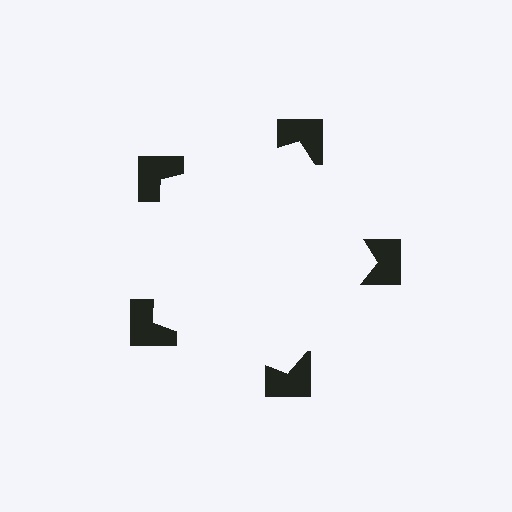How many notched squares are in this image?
There are 5 — one at each vertex of the illusory pentagon.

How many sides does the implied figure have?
5 sides.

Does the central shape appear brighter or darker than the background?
It typically appears slightly brighter than the background, even though no actual brightness change is drawn.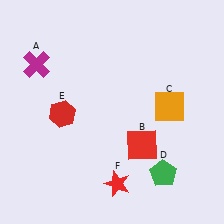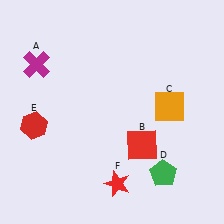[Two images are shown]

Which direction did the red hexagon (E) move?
The red hexagon (E) moved left.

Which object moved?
The red hexagon (E) moved left.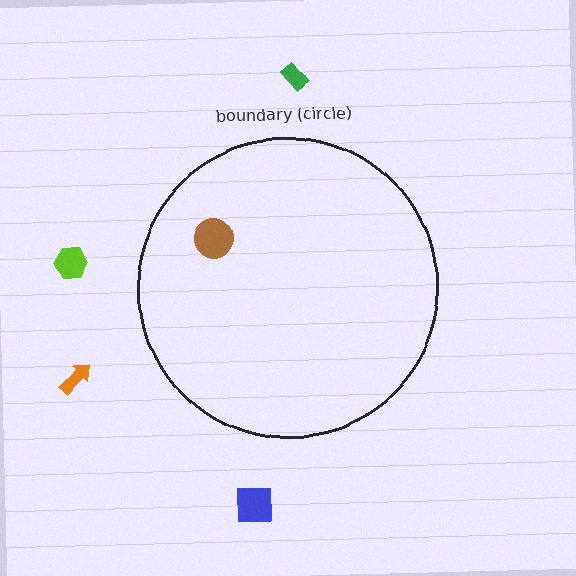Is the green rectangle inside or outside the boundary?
Outside.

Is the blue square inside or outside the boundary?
Outside.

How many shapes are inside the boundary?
1 inside, 4 outside.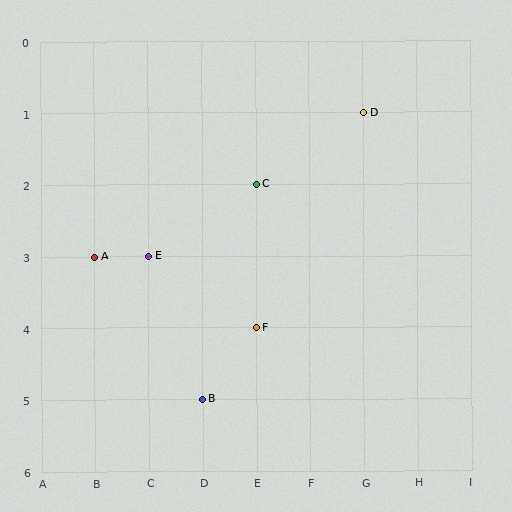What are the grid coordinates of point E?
Point E is at grid coordinates (C, 3).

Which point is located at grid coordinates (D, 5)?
Point B is at (D, 5).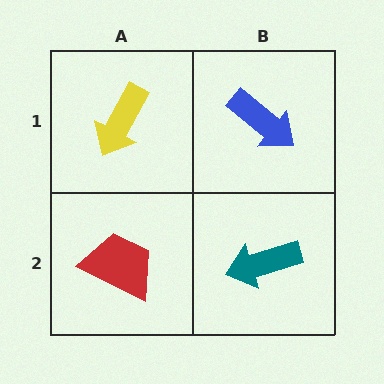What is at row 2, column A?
A red trapezoid.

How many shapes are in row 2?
2 shapes.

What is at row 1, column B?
A blue arrow.